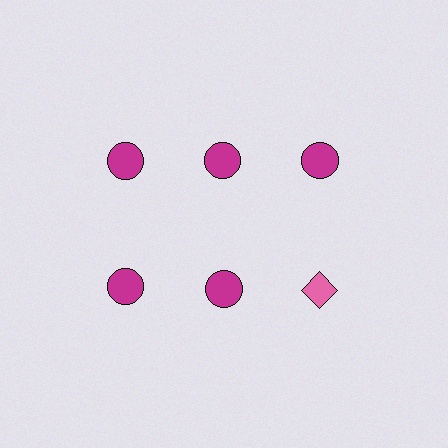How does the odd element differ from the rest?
It differs in both color (pink instead of magenta) and shape (diamond instead of circle).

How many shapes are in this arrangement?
There are 6 shapes arranged in a grid pattern.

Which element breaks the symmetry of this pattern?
The pink diamond in the second row, center column breaks the symmetry. All other shapes are magenta circles.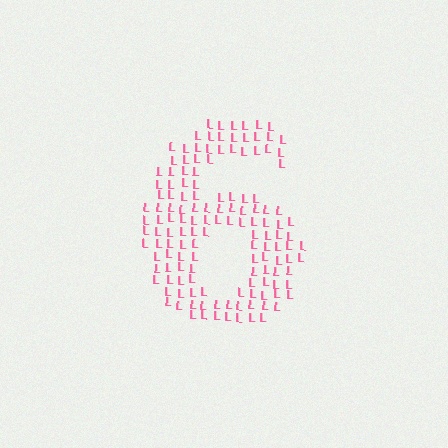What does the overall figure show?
The overall figure shows the digit 6.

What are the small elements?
The small elements are letter L's.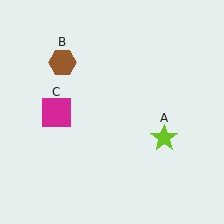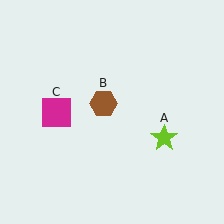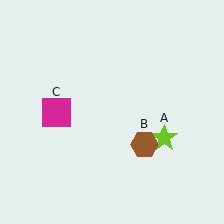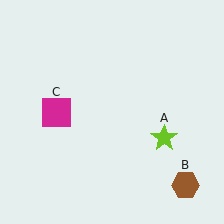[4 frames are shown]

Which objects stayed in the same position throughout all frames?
Lime star (object A) and magenta square (object C) remained stationary.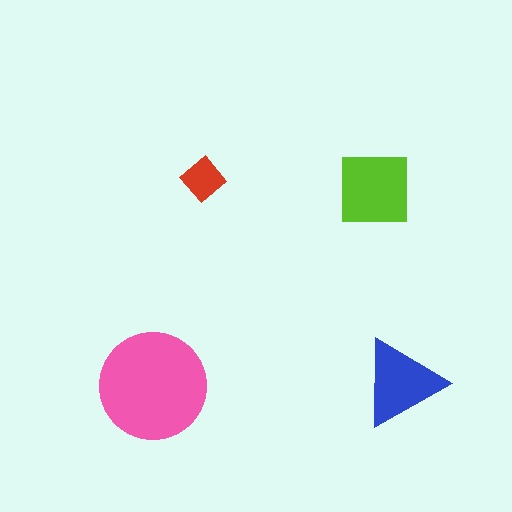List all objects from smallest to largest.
The red diamond, the blue triangle, the lime square, the pink circle.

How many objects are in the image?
There are 4 objects in the image.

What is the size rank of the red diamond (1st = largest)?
4th.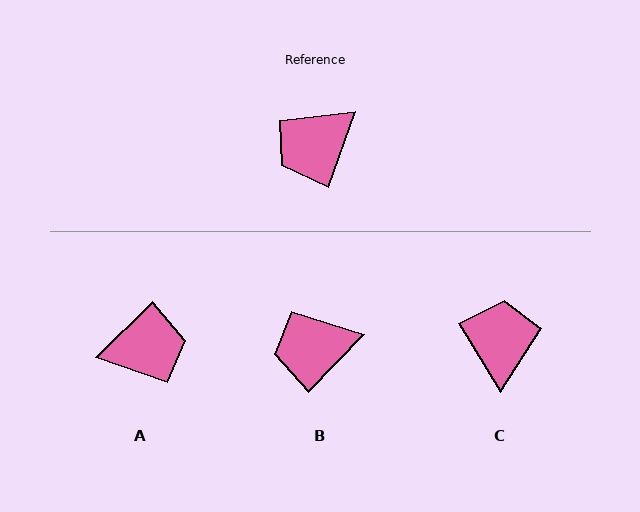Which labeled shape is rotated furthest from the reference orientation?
A, about 154 degrees away.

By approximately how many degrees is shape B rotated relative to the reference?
Approximately 24 degrees clockwise.